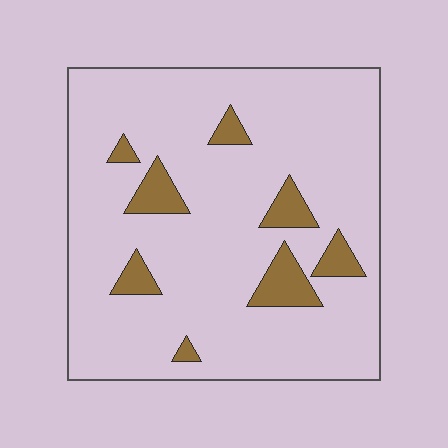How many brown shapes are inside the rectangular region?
8.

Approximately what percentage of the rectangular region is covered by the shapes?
Approximately 10%.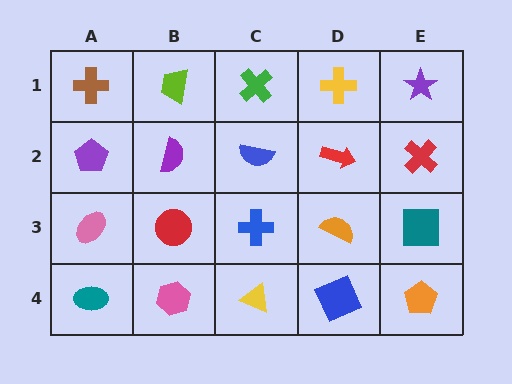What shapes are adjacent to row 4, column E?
A teal square (row 3, column E), a blue square (row 4, column D).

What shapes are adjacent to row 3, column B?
A purple semicircle (row 2, column B), a pink hexagon (row 4, column B), a pink ellipse (row 3, column A), a blue cross (row 3, column C).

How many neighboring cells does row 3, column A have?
3.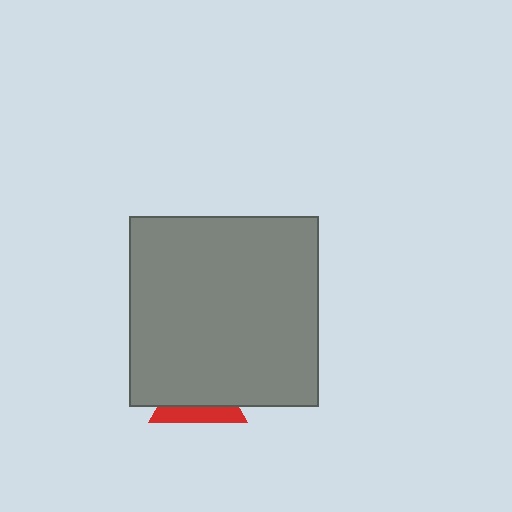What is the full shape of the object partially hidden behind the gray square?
The partially hidden object is a red triangle.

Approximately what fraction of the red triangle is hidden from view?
Roughly 67% of the red triangle is hidden behind the gray square.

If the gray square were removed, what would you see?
You would see the complete red triangle.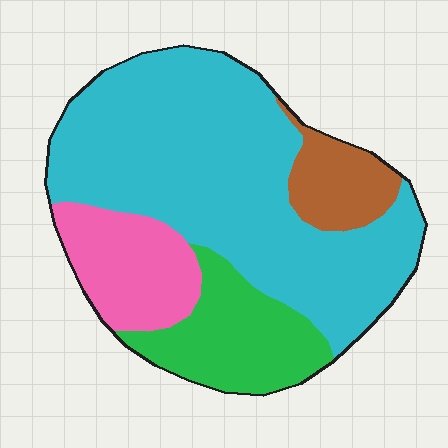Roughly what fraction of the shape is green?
Green covers about 15% of the shape.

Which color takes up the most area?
Cyan, at roughly 60%.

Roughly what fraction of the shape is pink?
Pink covers around 15% of the shape.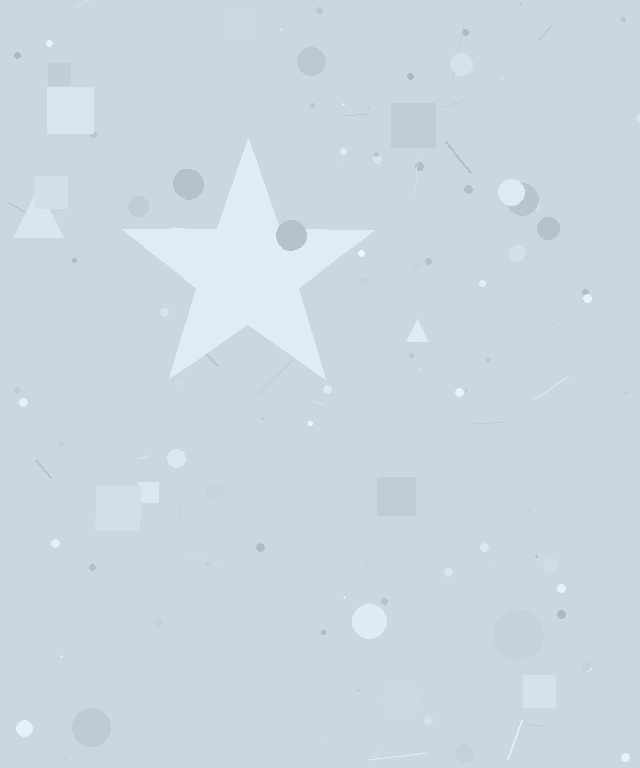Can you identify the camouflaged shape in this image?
The camouflaged shape is a star.